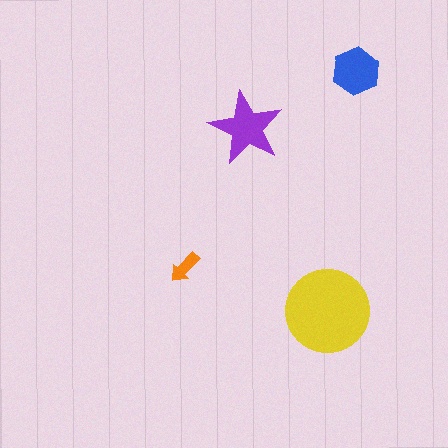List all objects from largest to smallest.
The yellow circle, the purple star, the blue hexagon, the orange arrow.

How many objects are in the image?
There are 4 objects in the image.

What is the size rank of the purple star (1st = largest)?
2nd.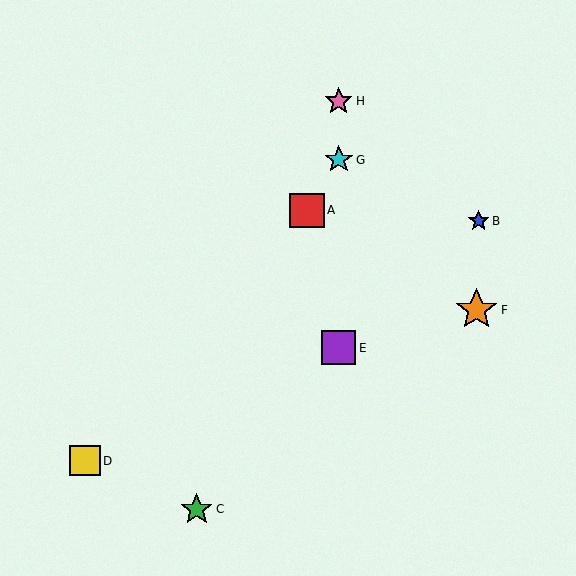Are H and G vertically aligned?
Yes, both are at x≈339.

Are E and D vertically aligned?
No, E is at x≈339 and D is at x≈85.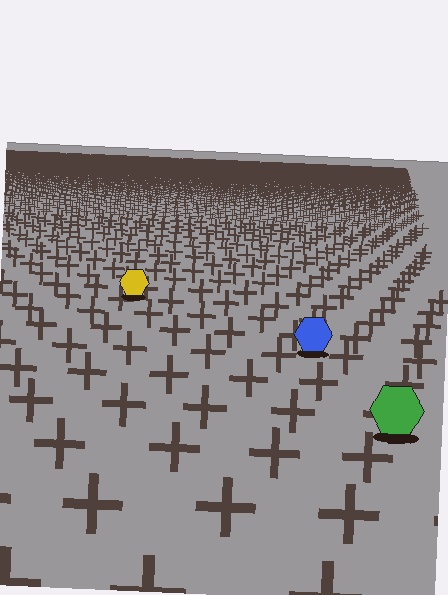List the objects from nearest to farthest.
From nearest to farthest: the green hexagon, the blue hexagon, the yellow hexagon.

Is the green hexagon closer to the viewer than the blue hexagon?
Yes. The green hexagon is closer — you can tell from the texture gradient: the ground texture is coarser near it.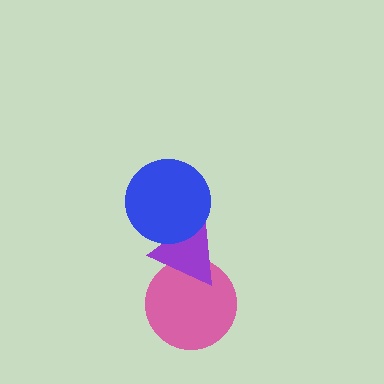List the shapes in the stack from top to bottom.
From top to bottom: the blue circle, the purple triangle, the pink circle.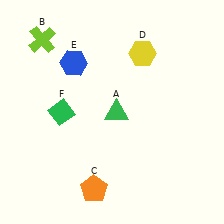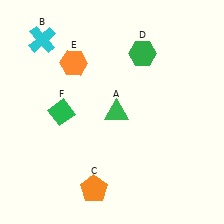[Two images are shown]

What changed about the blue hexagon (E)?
In Image 1, E is blue. In Image 2, it changed to orange.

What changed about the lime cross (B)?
In Image 1, B is lime. In Image 2, it changed to cyan.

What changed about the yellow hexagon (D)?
In Image 1, D is yellow. In Image 2, it changed to green.